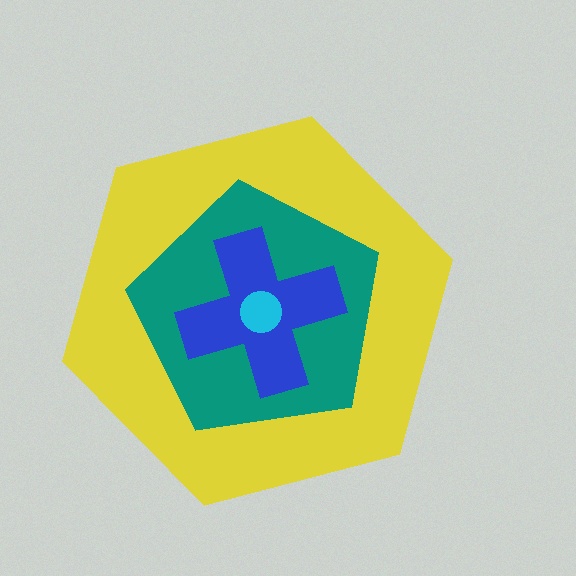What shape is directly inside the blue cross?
The cyan circle.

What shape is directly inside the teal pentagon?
The blue cross.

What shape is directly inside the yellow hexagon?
The teal pentagon.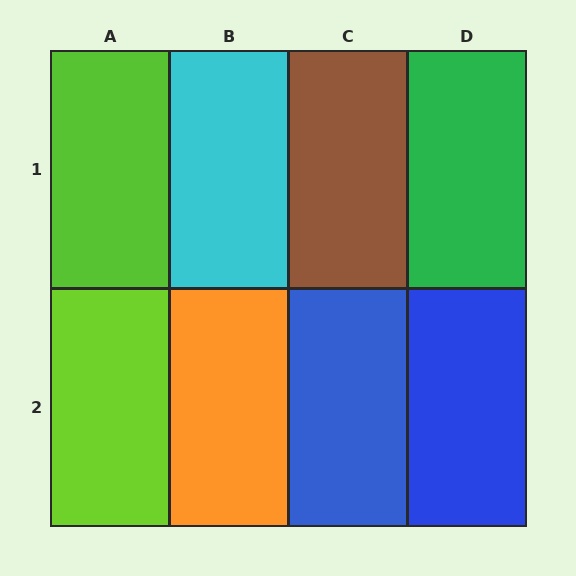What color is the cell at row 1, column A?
Lime.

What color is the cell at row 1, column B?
Cyan.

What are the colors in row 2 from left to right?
Lime, orange, blue, blue.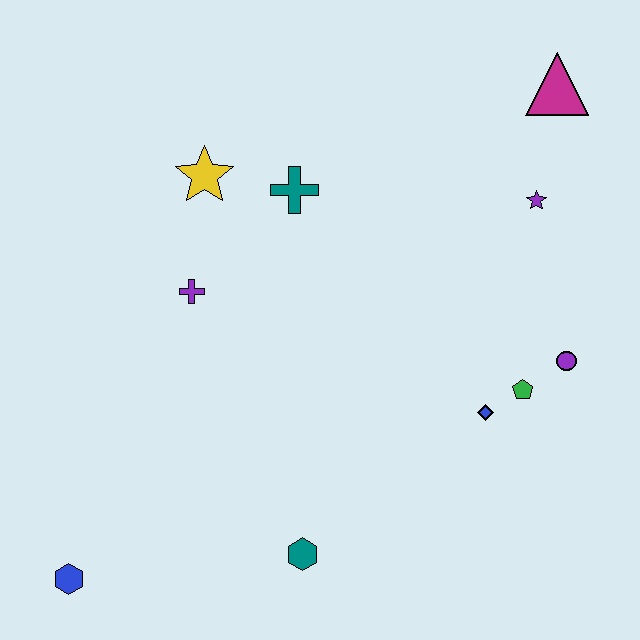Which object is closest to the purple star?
The magenta triangle is closest to the purple star.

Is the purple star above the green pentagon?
Yes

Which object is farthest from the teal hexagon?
The magenta triangle is farthest from the teal hexagon.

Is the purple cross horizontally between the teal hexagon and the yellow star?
No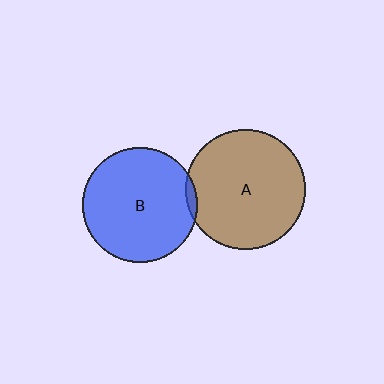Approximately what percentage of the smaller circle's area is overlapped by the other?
Approximately 5%.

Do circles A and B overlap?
Yes.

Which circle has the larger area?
Circle A (brown).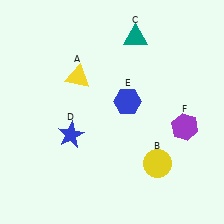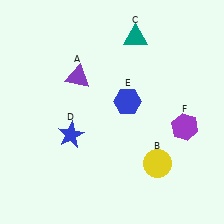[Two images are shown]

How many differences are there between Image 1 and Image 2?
There is 1 difference between the two images.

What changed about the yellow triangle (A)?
In Image 1, A is yellow. In Image 2, it changed to purple.